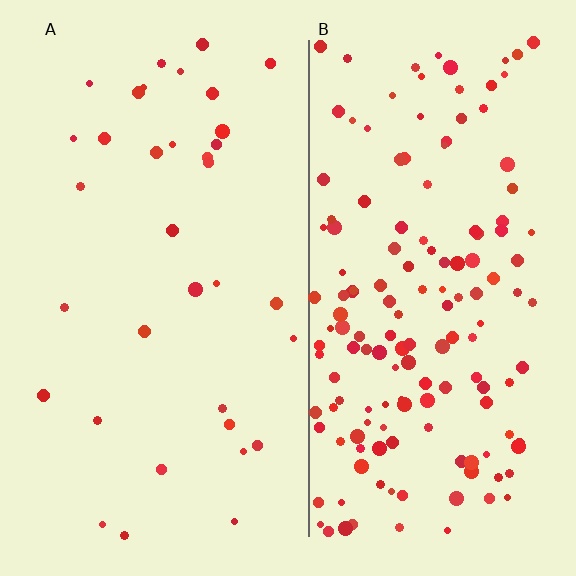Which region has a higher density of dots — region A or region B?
B (the right).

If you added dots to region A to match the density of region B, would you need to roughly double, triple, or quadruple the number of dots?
Approximately quadruple.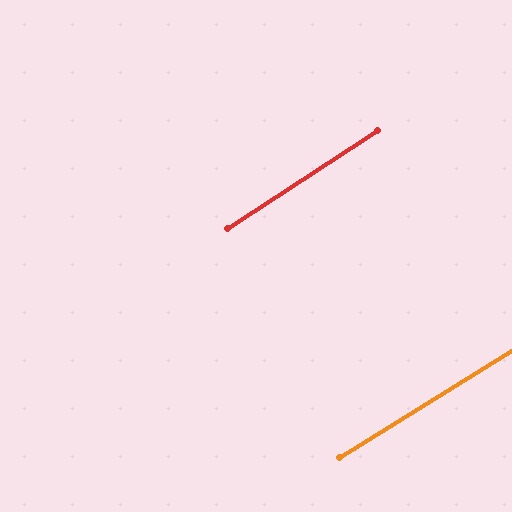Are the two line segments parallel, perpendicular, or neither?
Parallel — their directions differ by only 1.5°.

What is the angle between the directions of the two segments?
Approximately 1 degree.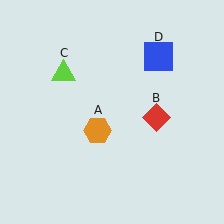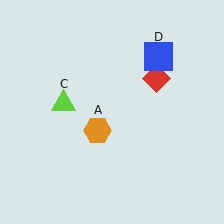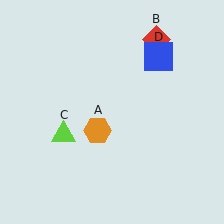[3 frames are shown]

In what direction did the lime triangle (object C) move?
The lime triangle (object C) moved down.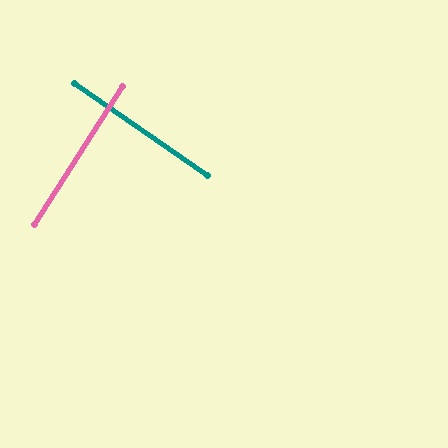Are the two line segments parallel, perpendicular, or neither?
Perpendicular — they meet at approximately 88°.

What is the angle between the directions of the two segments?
Approximately 88 degrees.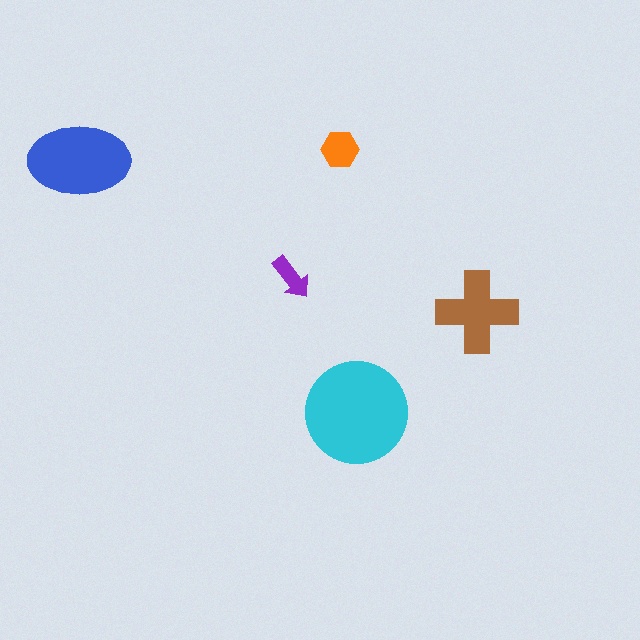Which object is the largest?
The cyan circle.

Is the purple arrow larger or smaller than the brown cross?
Smaller.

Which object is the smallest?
The purple arrow.